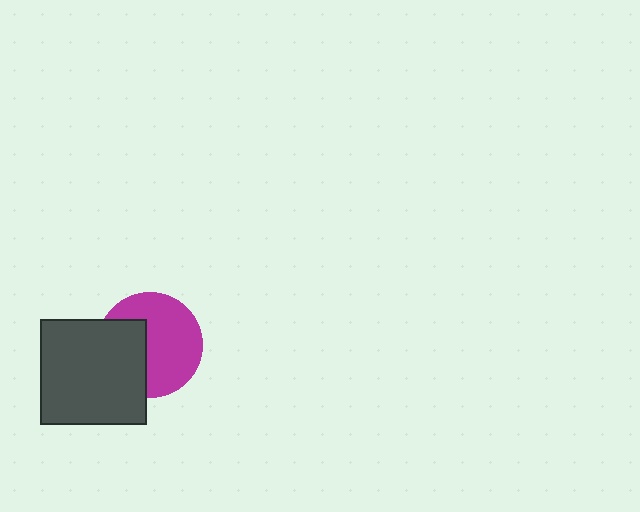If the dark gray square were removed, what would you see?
You would see the complete magenta circle.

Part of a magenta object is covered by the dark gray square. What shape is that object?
It is a circle.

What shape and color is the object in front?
The object in front is a dark gray square.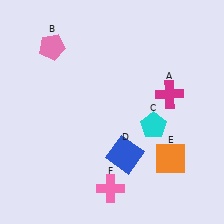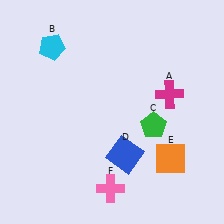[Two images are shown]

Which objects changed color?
B changed from pink to cyan. C changed from cyan to green.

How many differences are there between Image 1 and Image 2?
There are 2 differences between the two images.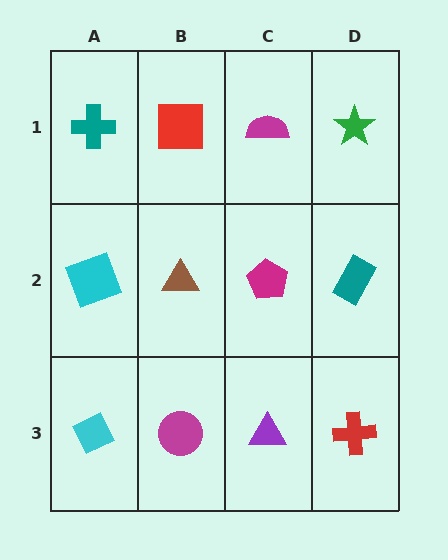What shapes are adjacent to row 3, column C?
A magenta pentagon (row 2, column C), a magenta circle (row 3, column B), a red cross (row 3, column D).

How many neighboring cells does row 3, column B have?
3.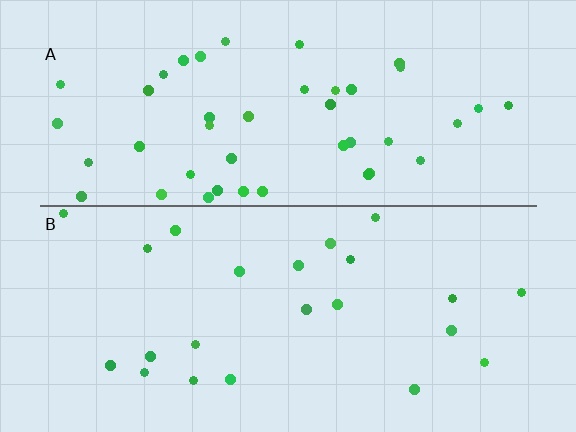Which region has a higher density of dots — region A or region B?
A (the top).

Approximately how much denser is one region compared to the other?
Approximately 1.9× — region A over region B.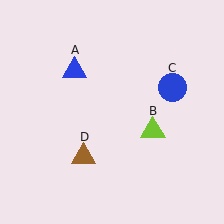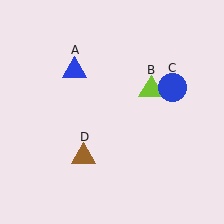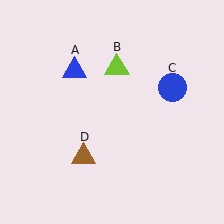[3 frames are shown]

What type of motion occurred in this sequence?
The lime triangle (object B) rotated counterclockwise around the center of the scene.